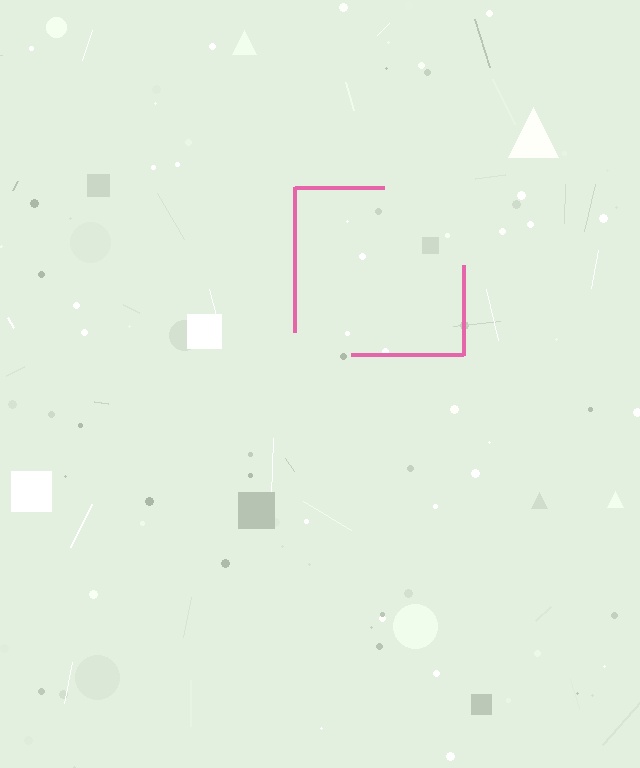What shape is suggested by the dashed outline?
The dashed outline suggests a square.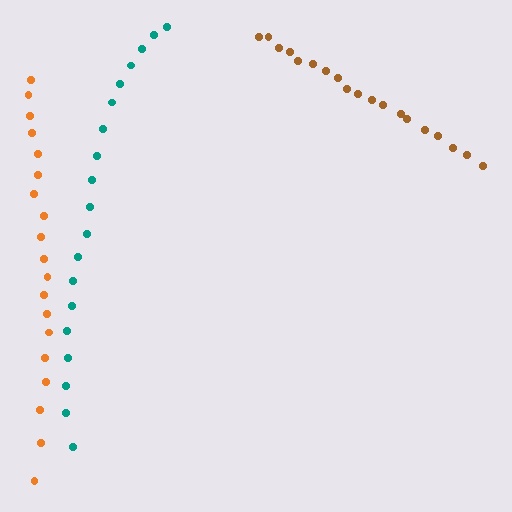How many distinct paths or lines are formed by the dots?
There are 3 distinct paths.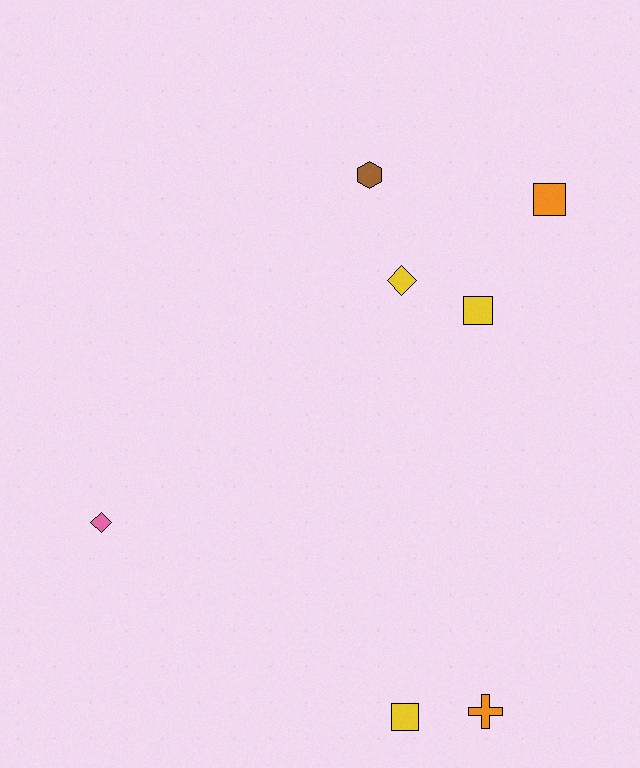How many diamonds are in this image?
There are 2 diamonds.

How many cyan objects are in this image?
There are no cyan objects.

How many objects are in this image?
There are 7 objects.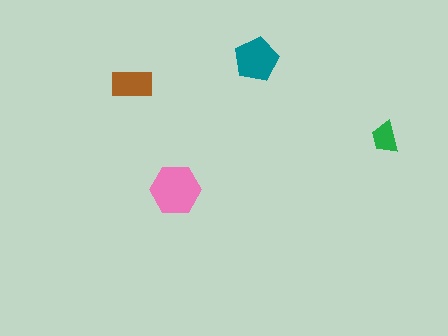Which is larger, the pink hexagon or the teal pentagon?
The pink hexagon.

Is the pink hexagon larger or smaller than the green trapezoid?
Larger.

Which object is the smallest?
The green trapezoid.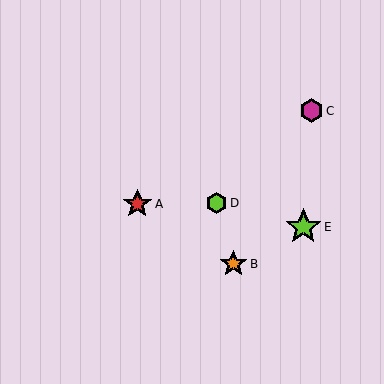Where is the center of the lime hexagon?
The center of the lime hexagon is at (216, 203).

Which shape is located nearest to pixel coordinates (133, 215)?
The red star (labeled A) at (137, 204) is nearest to that location.